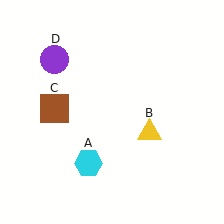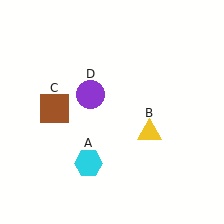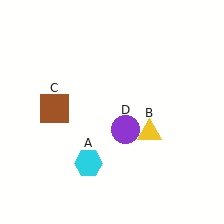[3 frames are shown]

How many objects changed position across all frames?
1 object changed position: purple circle (object D).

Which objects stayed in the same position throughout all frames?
Cyan hexagon (object A) and yellow triangle (object B) and brown square (object C) remained stationary.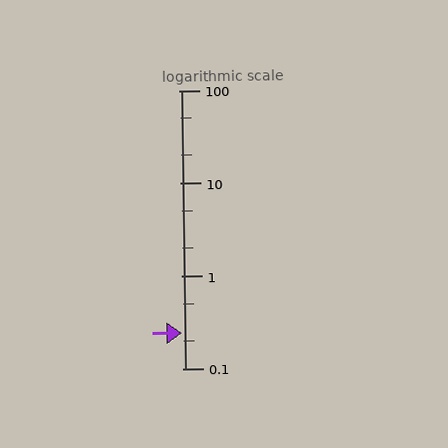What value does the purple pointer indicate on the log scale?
The pointer indicates approximately 0.24.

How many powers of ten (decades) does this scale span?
The scale spans 3 decades, from 0.1 to 100.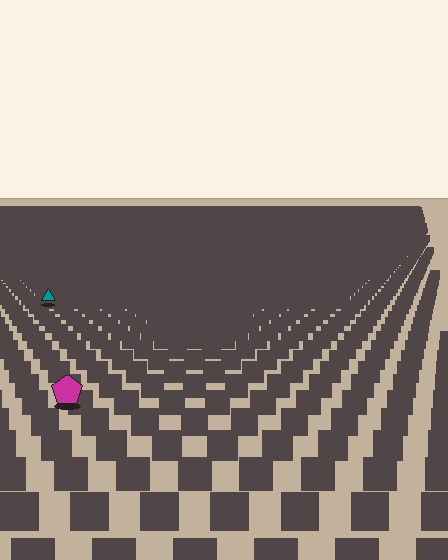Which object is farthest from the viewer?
The teal triangle is farthest from the viewer. It appears smaller and the ground texture around it is denser.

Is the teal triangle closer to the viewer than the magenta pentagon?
No. The magenta pentagon is closer — you can tell from the texture gradient: the ground texture is coarser near it.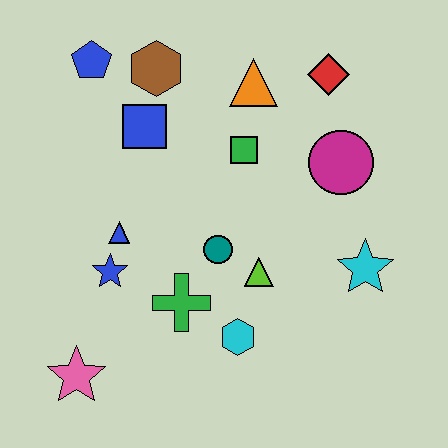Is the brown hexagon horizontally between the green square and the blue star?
Yes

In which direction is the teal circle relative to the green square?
The teal circle is below the green square.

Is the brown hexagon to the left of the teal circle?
Yes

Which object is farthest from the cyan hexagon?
The blue pentagon is farthest from the cyan hexagon.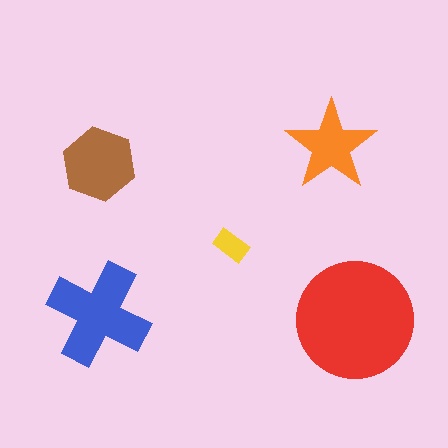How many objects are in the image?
There are 5 objects in the image.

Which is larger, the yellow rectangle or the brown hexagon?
The brown hexagon.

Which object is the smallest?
The yellow rectangle.